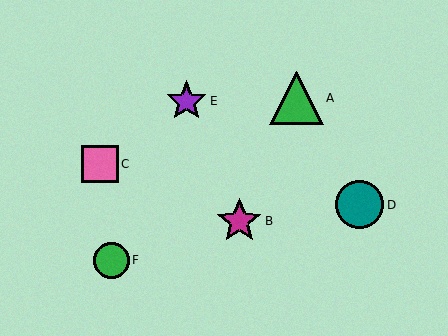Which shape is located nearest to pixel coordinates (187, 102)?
The purple star (labeled E) at (187, 101) is nearest to that location.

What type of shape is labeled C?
Shape C is a pink square.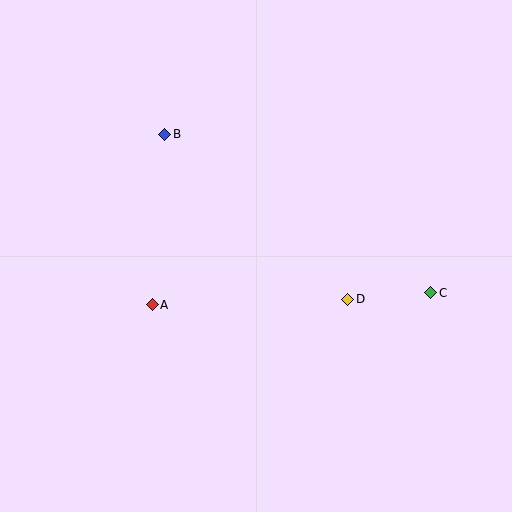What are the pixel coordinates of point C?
Point C is at (431, 293).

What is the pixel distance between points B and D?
The distance between B and D is 246 pixels.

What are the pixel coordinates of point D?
Point D is at (347, 299).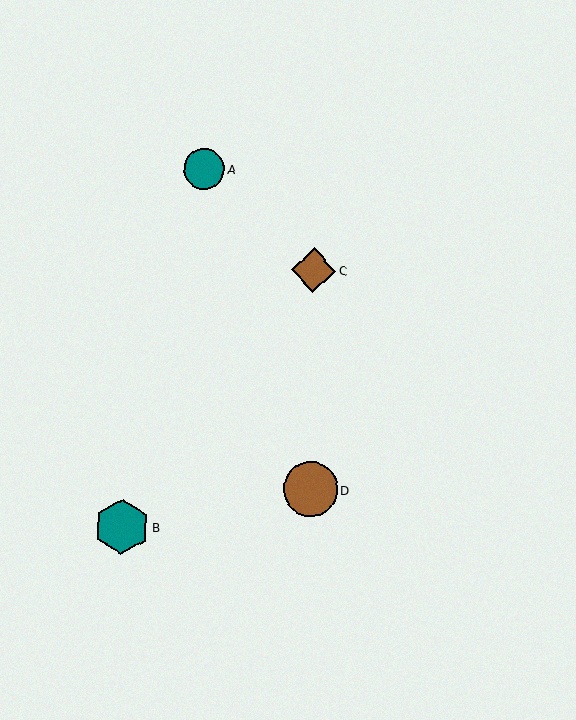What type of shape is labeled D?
Shape D is a brown circle.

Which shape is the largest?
The teal hexagon (labeled B) is the largest.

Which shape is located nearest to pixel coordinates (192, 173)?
The teal circle (labeled A) at (204, 169) is nearest to that location.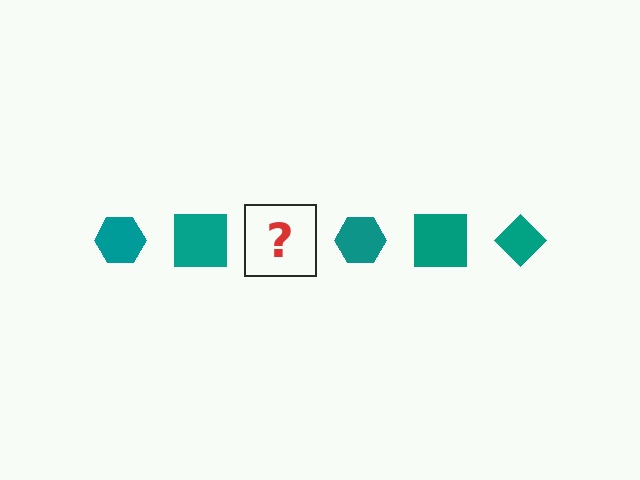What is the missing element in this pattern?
The missing element is a teal diamond.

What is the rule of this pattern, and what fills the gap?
The rule is that the pattern cycles through hexagon, square, diamond shapes in teal. The gap should be filled with a teal diamond.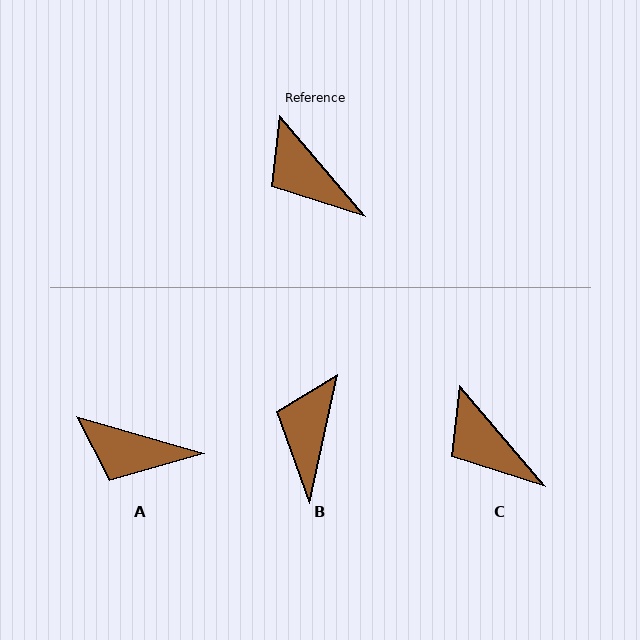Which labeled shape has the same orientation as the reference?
C.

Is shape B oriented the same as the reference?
No, it is off by about 52 degrees.